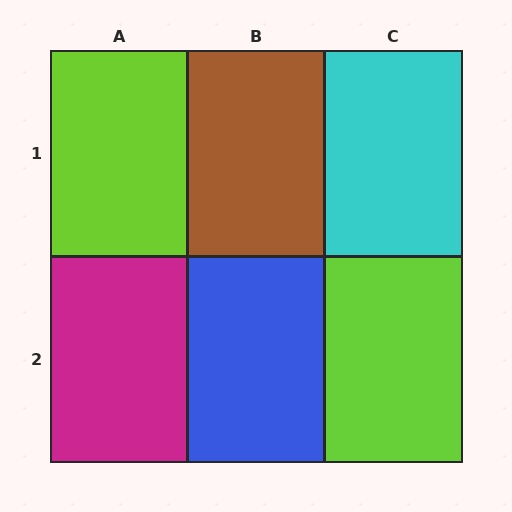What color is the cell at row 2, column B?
Blue.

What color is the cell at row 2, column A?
Magenta.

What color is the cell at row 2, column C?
Lime.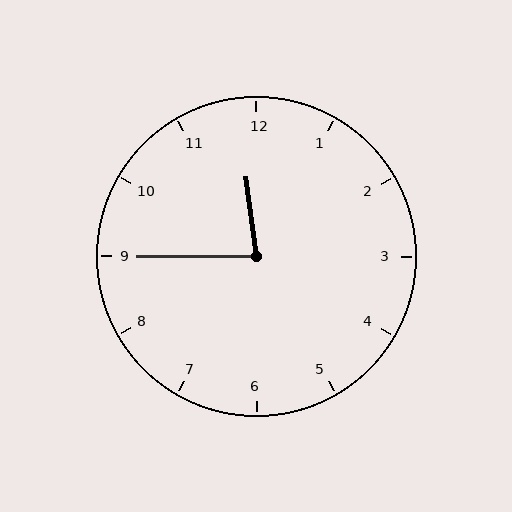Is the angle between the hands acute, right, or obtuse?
It is acute.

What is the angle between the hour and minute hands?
Approximately 82 degrees.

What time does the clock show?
11:45.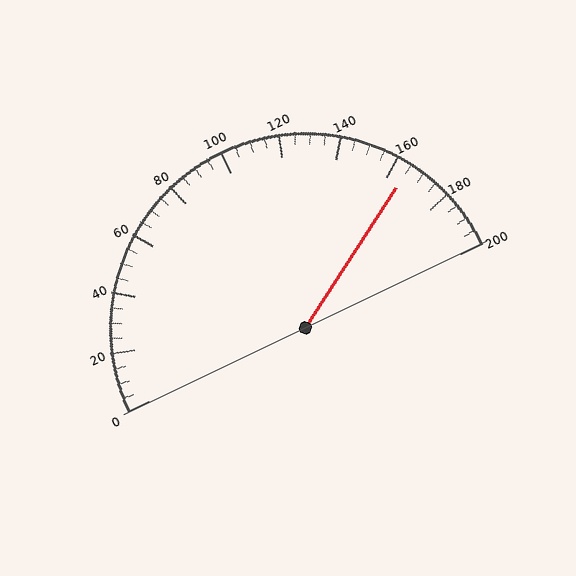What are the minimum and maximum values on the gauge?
The gauge ranges from 0 to 200.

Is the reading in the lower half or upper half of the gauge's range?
The reading is in the upper half of the range (0 to 200).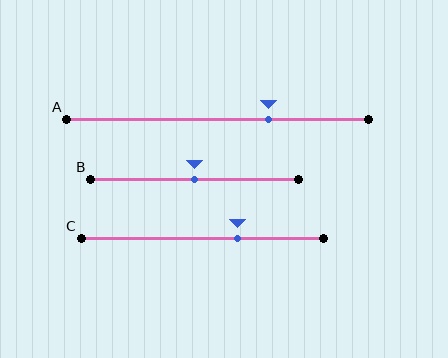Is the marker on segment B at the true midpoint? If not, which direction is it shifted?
Yes, the marker on segment B is at the true midpoint.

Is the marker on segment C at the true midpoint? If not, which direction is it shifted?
No, the marker on segment C is shifted to the right by about 14% of the segment length.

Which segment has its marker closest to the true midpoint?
Segment B has its marker closest to the true midpoint.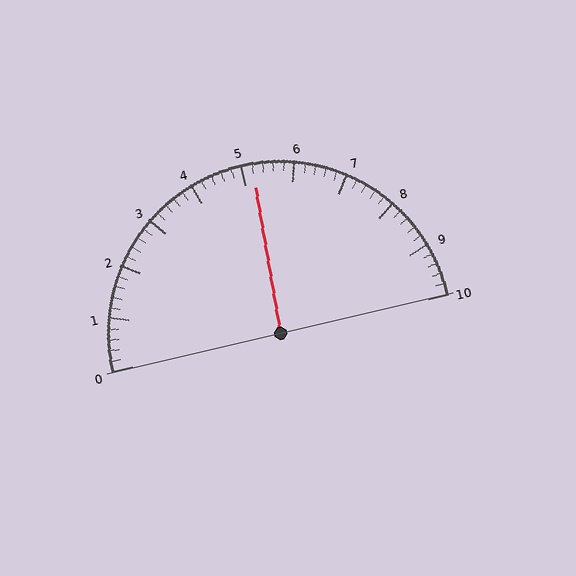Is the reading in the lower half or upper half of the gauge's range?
The reading is in the upper half of the range (0 to 10).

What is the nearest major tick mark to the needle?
The nearest major tick mark is 5.